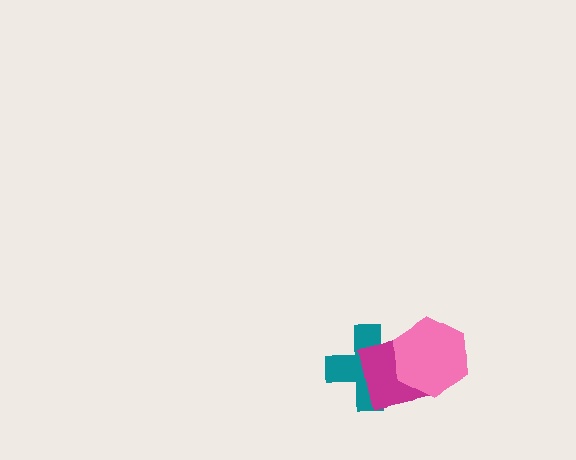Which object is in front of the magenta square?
The pink hexagon is in front of the magenta square.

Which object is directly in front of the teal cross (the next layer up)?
The magenta square is directly in front of the teal cross.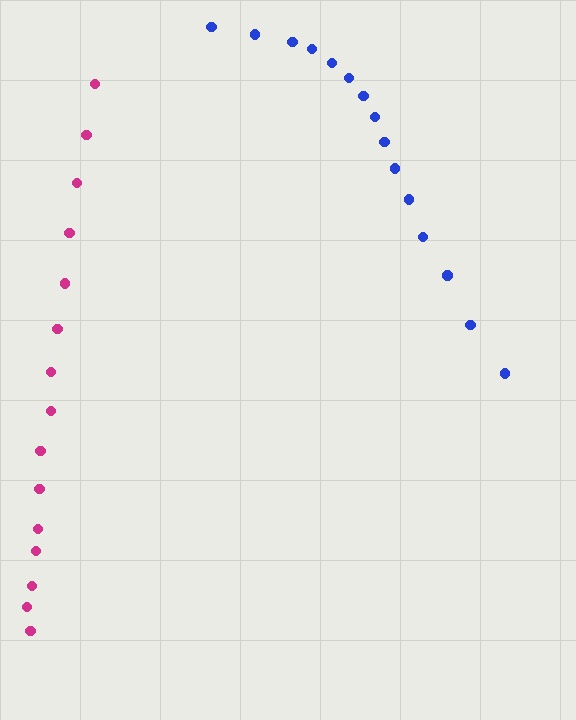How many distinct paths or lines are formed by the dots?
There are 2 distinct paths.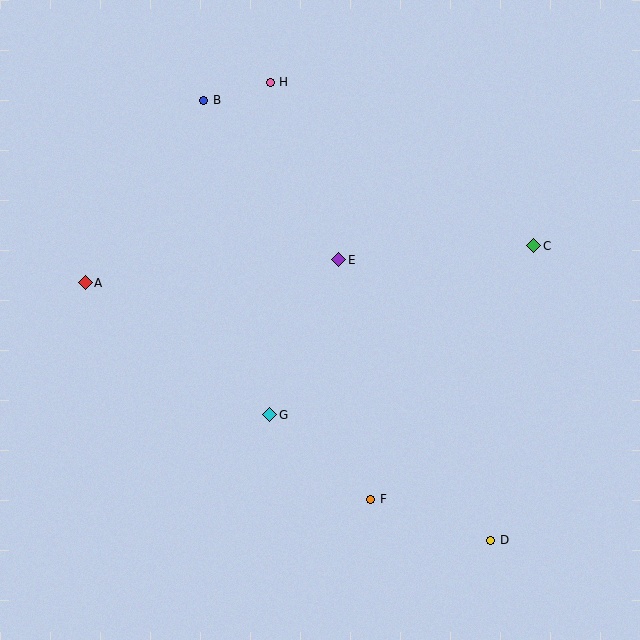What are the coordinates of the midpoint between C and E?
The midpoint between C and E is at (436, 253).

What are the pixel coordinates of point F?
Point F is at (371, 499).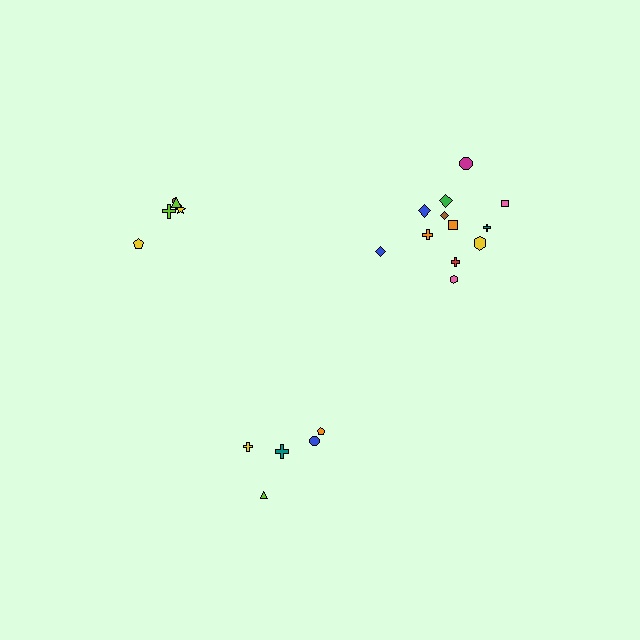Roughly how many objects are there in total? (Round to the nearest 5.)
Roughly 20 objects in total.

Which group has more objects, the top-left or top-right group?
The top-right group.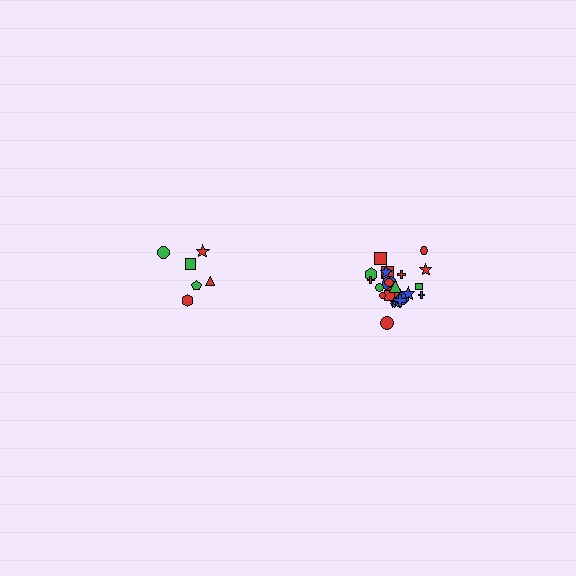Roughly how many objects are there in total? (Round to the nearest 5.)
Roughly 30 objects in total.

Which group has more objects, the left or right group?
The right group.